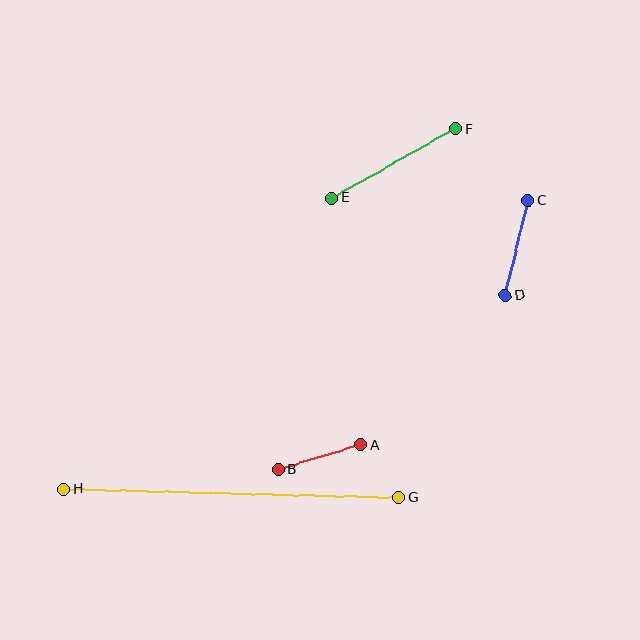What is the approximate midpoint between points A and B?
The midpoint is at approximately (319, 457) pixels.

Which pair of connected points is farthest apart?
Points G and H are farthest apart.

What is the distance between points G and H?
The distance is approximately 335 pixels.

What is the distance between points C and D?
The distance is approximately 98 pixels.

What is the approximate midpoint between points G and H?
The midpoint is at approximately (231, 493) pixels.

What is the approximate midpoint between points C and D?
The midpoint is at approximately (517, 248) pixels.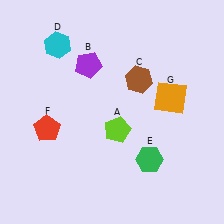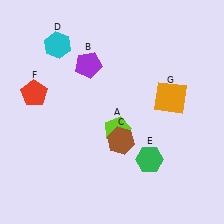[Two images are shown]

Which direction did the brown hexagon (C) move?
The brown hexagon (C) moved down.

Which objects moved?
The objects that moved are: the brown hexagon (C), the red pentagon (F).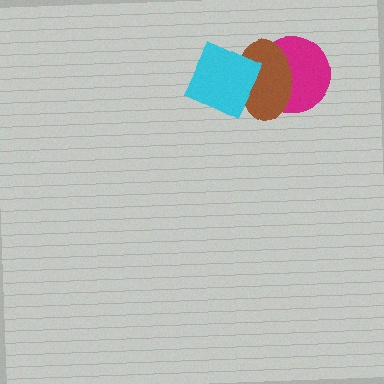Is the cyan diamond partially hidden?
No, no other shape covers it.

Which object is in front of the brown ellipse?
The cyan diamond is in front of the brown ellipse.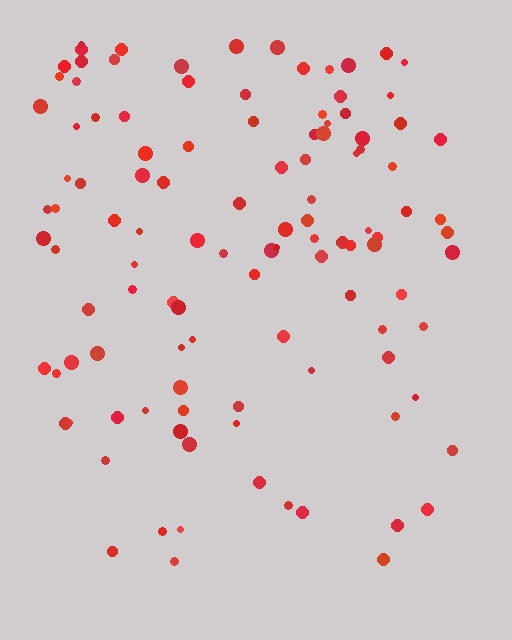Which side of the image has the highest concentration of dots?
The top.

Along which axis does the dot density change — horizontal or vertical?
Vertical.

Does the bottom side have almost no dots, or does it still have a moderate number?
Still a moderate number, just noticeably fewer than the top.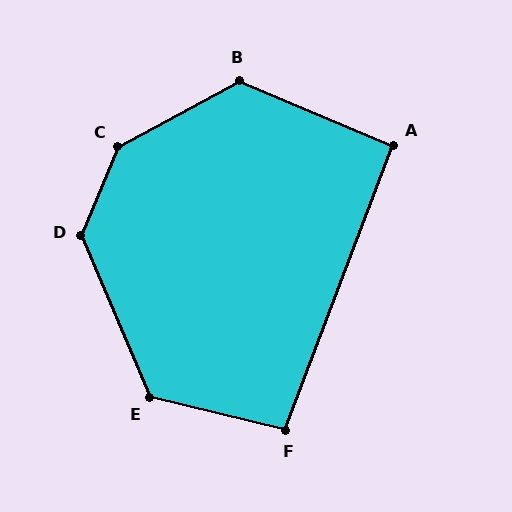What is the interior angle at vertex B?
Approximately 129 degrees (obtuse).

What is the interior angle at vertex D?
Approximately 134 degrees (obtuse).